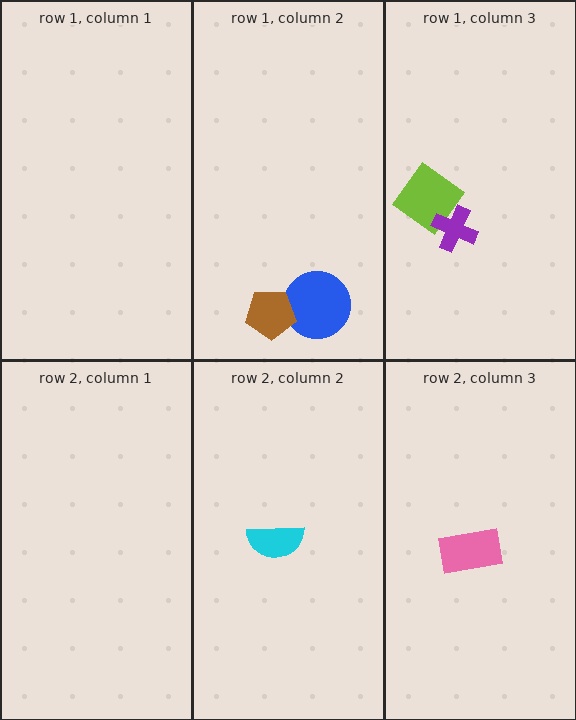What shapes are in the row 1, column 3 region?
The lime diamond, the purple cross.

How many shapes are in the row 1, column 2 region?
2.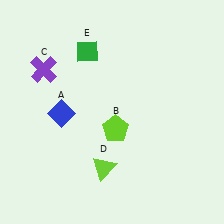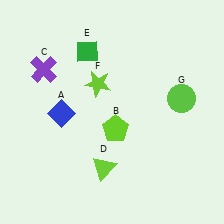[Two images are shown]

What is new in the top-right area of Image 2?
A lime circle (G) was added in the top-right area of Image 2.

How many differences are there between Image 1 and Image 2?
There are 2 differences between the two images.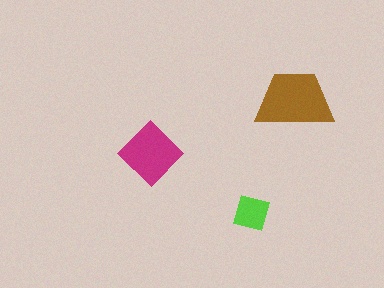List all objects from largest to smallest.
The brown trapezoid, the magenta diamond, the lime square.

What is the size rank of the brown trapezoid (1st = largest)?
1st.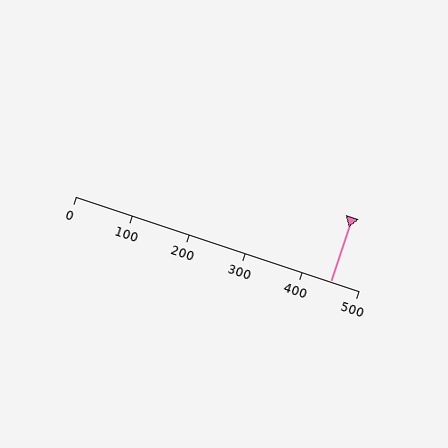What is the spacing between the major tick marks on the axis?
The major ticks are spaced 100 apart.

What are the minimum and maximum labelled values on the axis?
The axis runs from 0 to 500.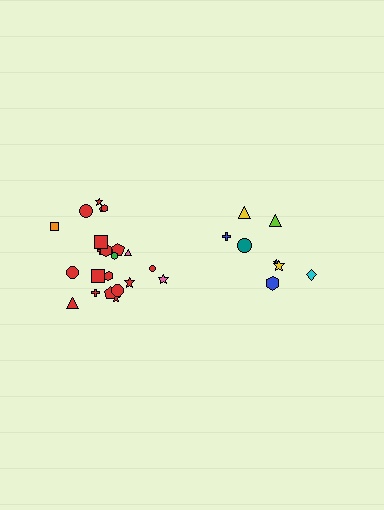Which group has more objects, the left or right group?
The left group.